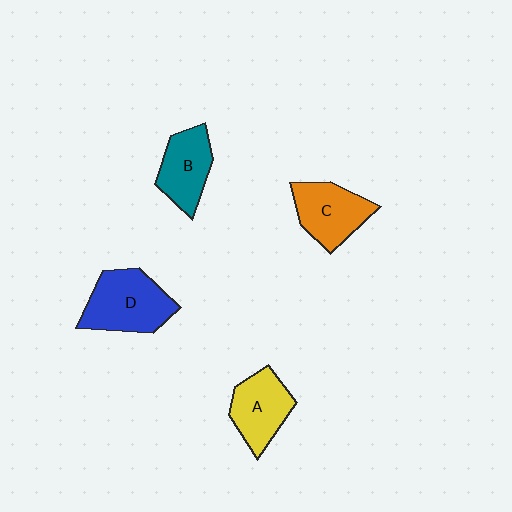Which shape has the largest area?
Shape D (blue).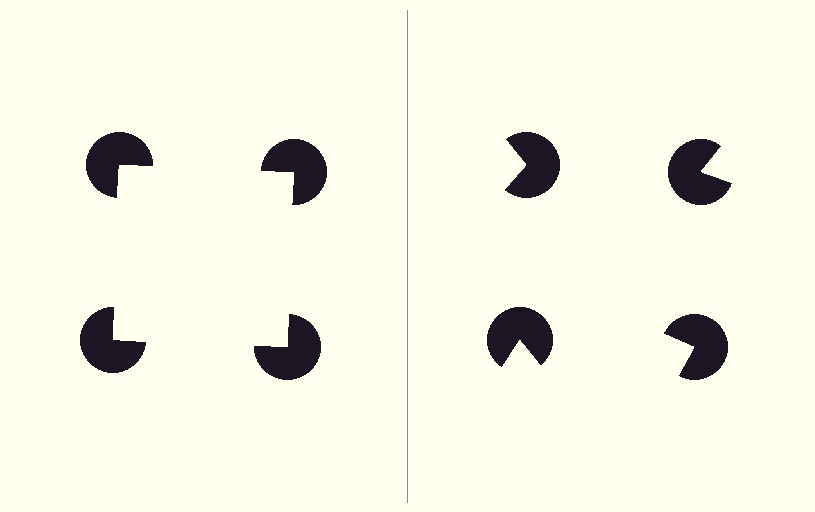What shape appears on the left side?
An illusory square.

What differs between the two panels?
The pac-man discs are positioned identically on both sides; only the wedge orientations differ. On the left they align to a square; on the right they are misaligned.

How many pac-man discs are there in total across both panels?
8 — 4 on each side.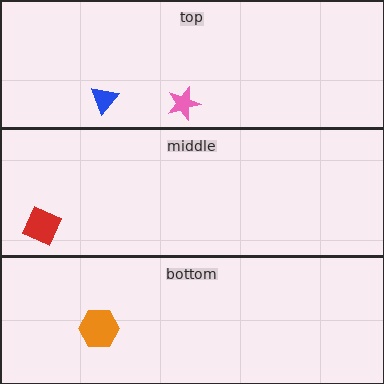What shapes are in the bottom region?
The orange hexagon.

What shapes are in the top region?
The blue triangle, the pink star.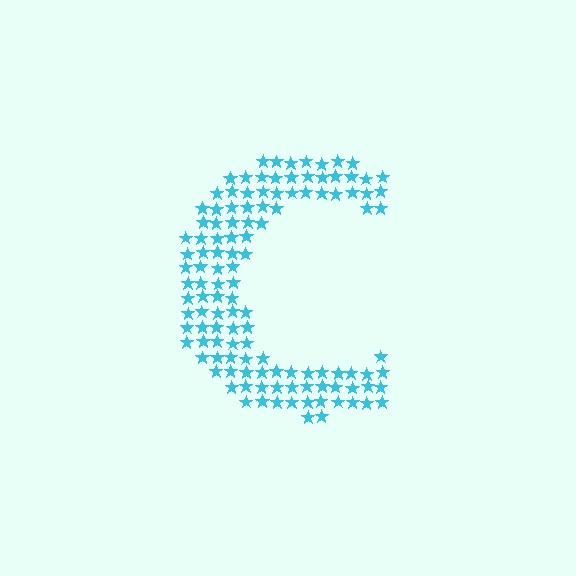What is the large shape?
The large shape is the letter C.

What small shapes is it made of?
It is made of small stars.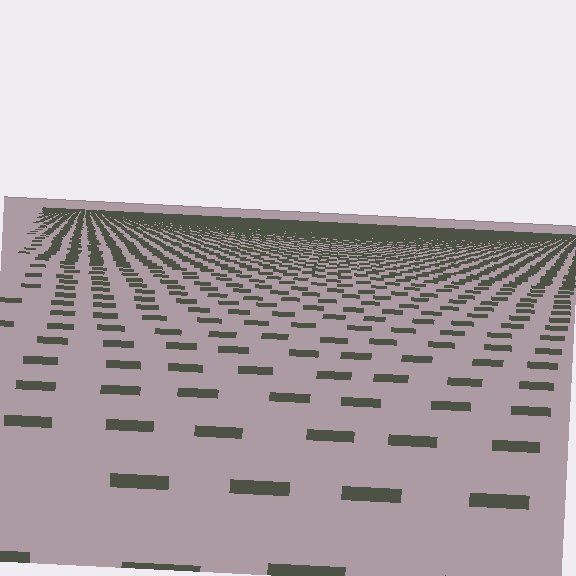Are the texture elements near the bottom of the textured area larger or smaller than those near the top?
Larger. Near the bottom, elements are closer to the viewer and appear at a bigger on-screen size.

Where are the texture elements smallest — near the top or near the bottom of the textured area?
Near the top.